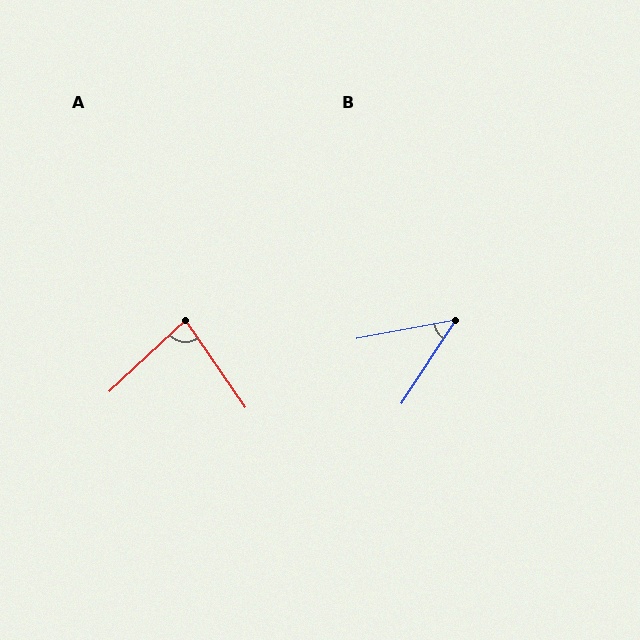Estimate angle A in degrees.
Approximately 82 degrees.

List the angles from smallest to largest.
B (46°), A (82°).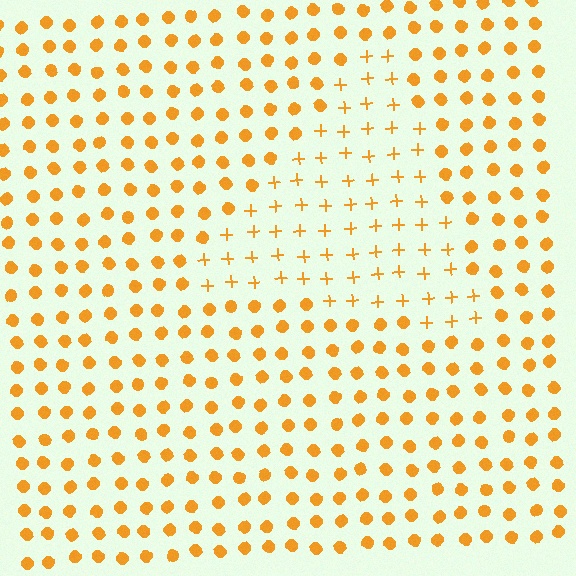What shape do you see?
I see a triangle.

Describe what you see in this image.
The image is filled with small orange elements arranged in a uniform grid. A triangle-shaped region contains plus signs, while the surrounding area contains circles. The boundary is defined purely by the change in element shape.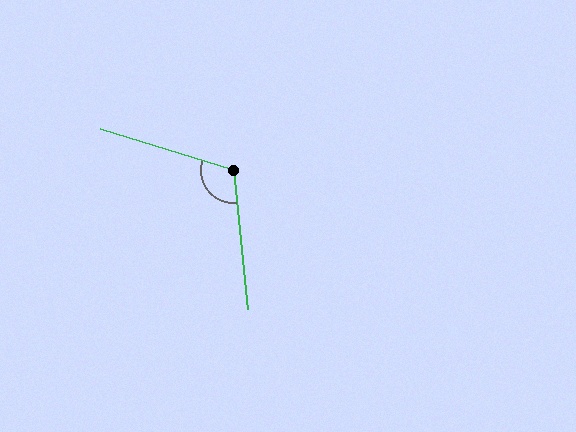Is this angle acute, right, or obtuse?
It is obtuse.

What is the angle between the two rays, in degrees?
Approximately 113 degrees.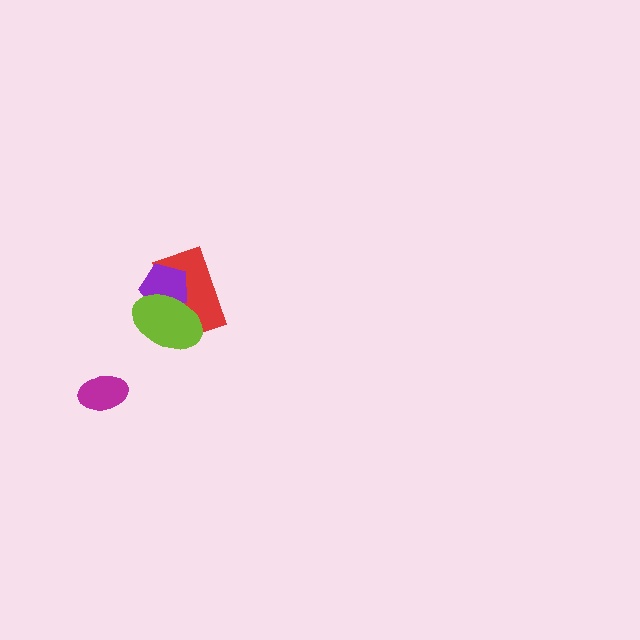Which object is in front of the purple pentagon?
The lime ellipse is in front of the purple pentagon.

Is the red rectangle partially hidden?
Yes, it is partially covered by another shape.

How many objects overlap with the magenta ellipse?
0 objects overlap with the magenta ellipse.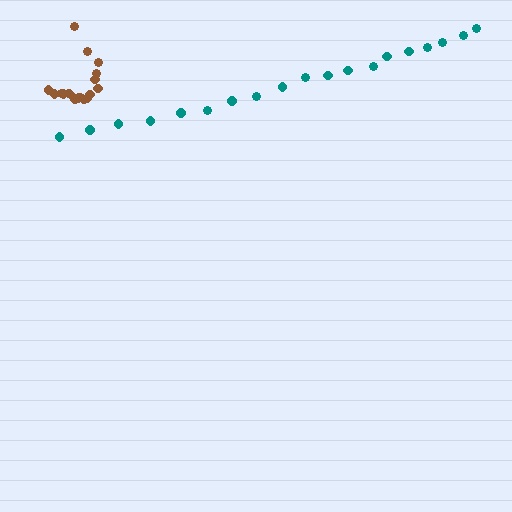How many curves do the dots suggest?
There are 2 distinct paths.